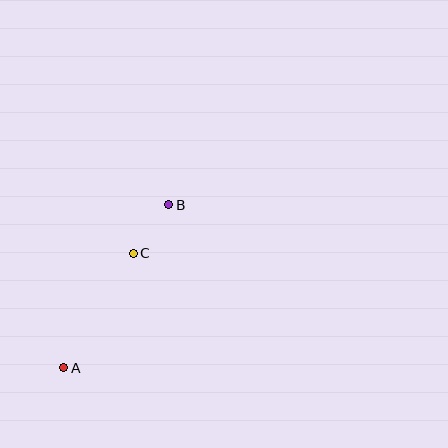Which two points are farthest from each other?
Points A and B are farthest from each other.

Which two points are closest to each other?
Points B and C are closest to each other.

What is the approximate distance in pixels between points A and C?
The distance between A and C is approximately 134 pixels.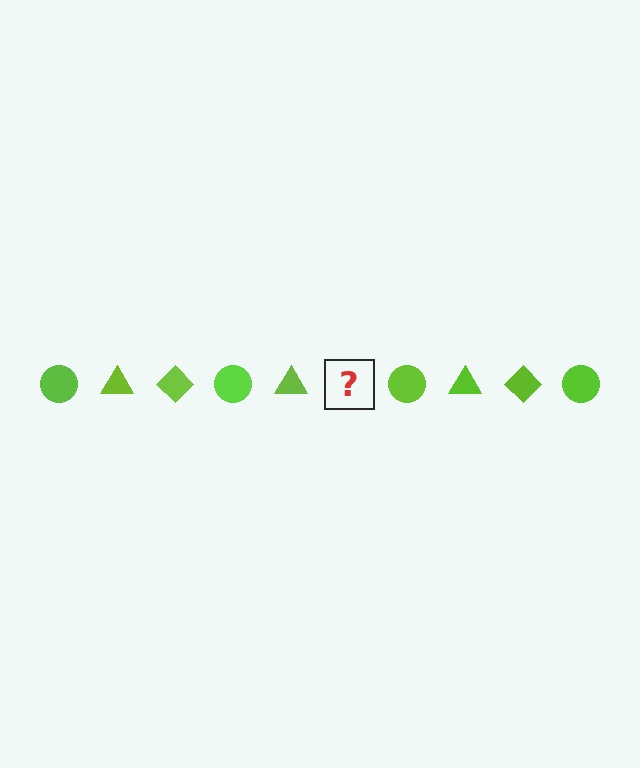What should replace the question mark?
The question mark should be replaced with a lime diamond.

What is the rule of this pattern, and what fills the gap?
The rule is that the pattern cycles through circle, triangle, diamond shapes in lime. The gap should be filled with a lime diamond.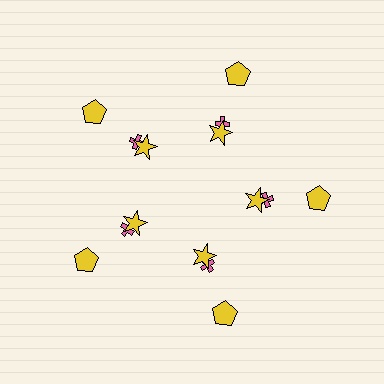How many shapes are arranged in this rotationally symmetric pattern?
There are 15 shapes, arranged in 5 groups of 3.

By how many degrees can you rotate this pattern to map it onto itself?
The pattern maps onto itself every 72 degrees of rotation.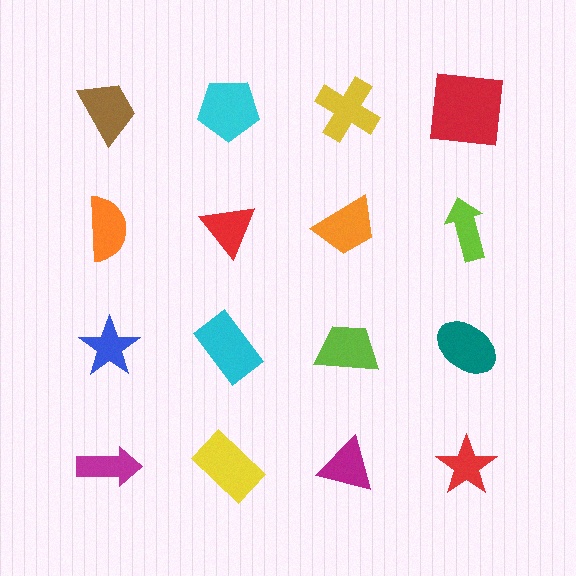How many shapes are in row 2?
4 shapes.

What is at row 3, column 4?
A teal ellipse.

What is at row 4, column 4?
A red star.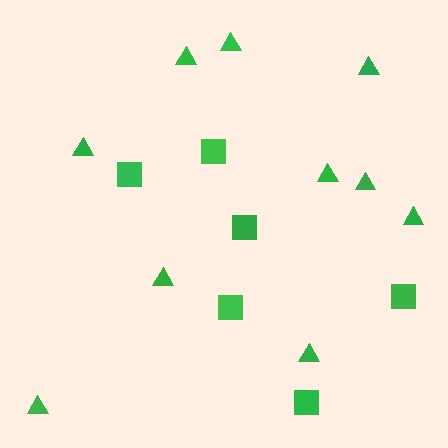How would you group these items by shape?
There are 2 groups: one group of squares (6) and one group of triangles (10).